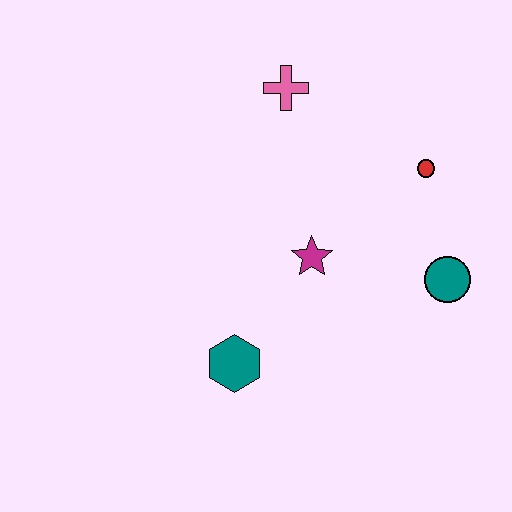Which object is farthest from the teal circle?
The pink cross is farthest from the teal circle.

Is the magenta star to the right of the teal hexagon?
Yes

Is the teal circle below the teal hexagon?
No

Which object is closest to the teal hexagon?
The magenta star is closest to the teal hexagon.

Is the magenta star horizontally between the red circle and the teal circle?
No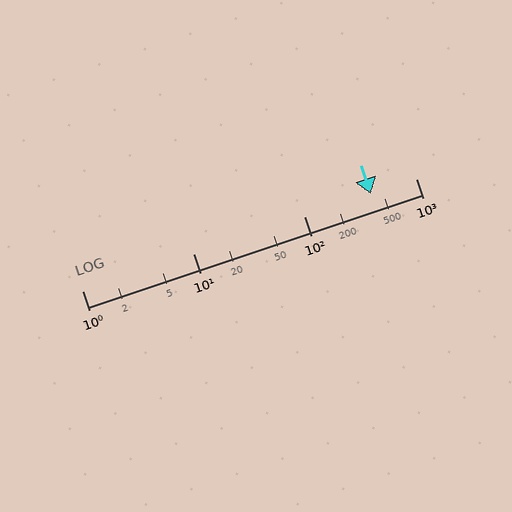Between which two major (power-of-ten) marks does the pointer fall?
The pointer is between 100 and 1000.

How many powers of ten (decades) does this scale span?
The scale spans 3 decades, from 1 to 1000.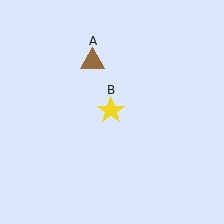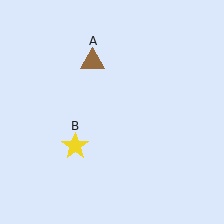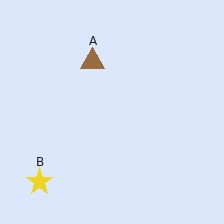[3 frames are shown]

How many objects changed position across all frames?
1 object changed position: yellow star (object B).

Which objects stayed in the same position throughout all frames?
Brown triangle (object A) remained stationary.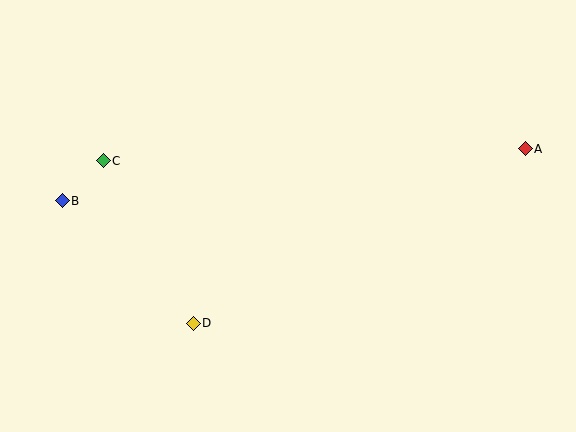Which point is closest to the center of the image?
Point D at (193, 323) is closest to the center.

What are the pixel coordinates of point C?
Point C is at (103, 161).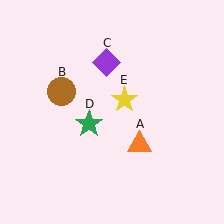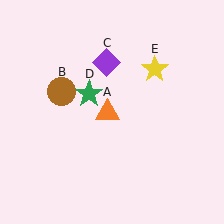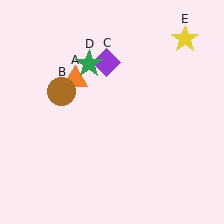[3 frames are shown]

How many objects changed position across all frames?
3 objects changed position: orange triangle (object A), green star (object D), yellow star (object E).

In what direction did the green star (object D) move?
The green star (object D) moved up.